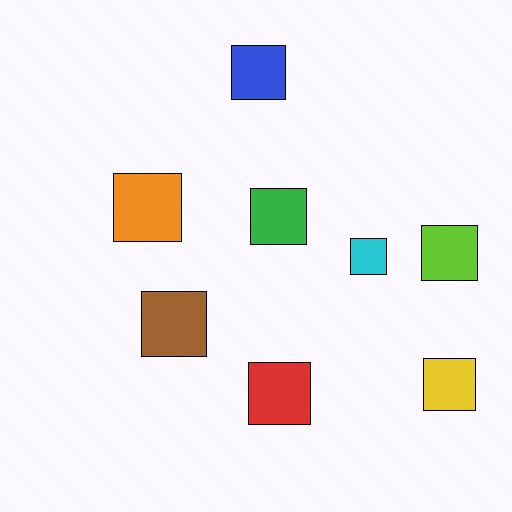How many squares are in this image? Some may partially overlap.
There are 8 squares.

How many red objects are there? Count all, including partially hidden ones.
There is 1 red object.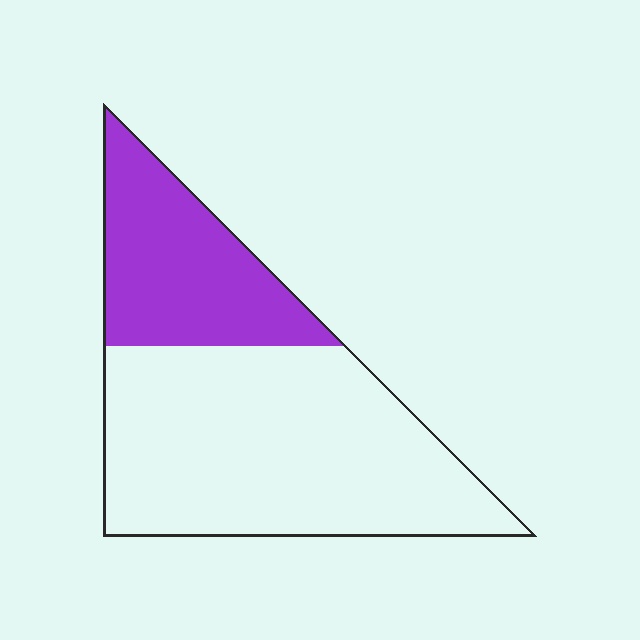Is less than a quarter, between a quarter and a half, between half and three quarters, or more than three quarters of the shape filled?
Between a quarter and a half.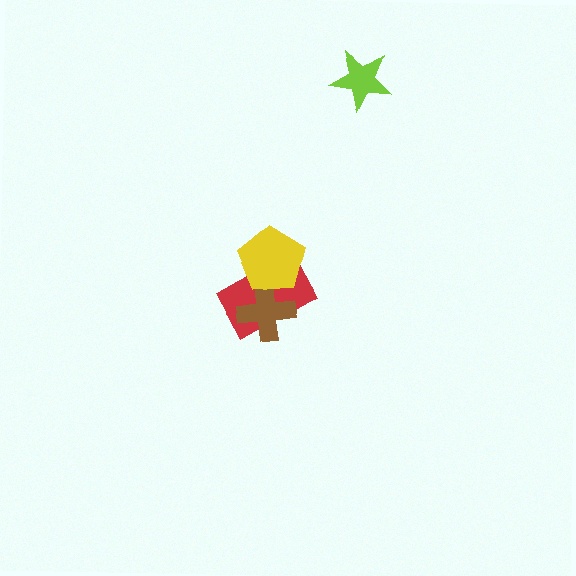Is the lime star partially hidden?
No, no other shape covers it.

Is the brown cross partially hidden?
Yes, it is partially covered by another shape.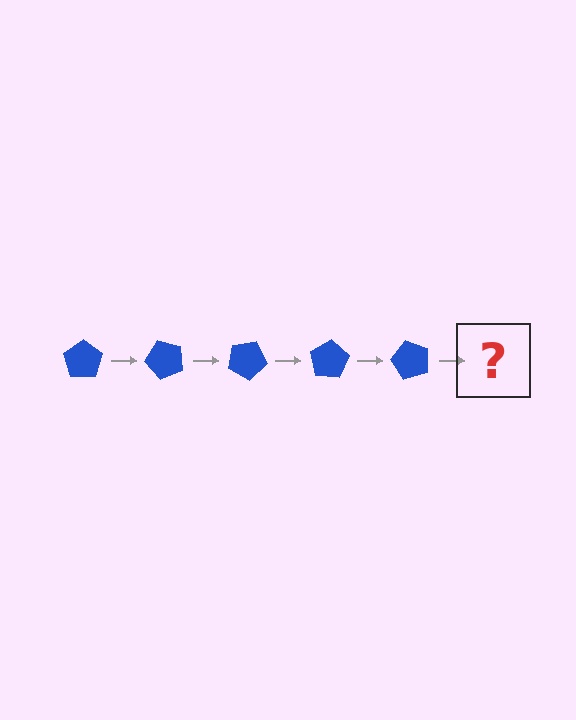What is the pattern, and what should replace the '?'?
The pattern is that the pentagon rotates 50 degrees each step. The '?' should be a blue pentagon rotated 250 degrees.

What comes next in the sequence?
The next element should be a blue pentagon rotated 250 degrees.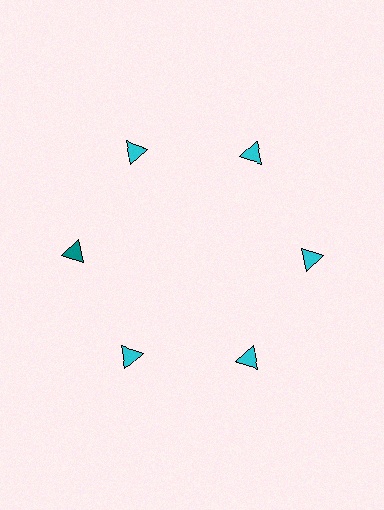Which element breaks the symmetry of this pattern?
The teal triangle at roughly the 9 o'clock position breaks the symmetry. All other shapes are cyan triangles.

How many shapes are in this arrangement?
There are 6 shapes arranged in a ring pattern.